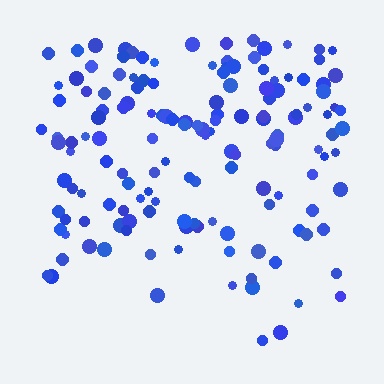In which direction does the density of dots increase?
From bottom to top, with the top side densest.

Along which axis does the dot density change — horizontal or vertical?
Vertical.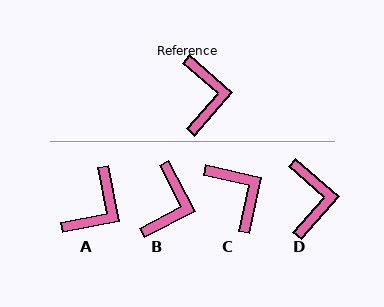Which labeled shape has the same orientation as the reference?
D.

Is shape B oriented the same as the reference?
No, it is off by about 21 degrees.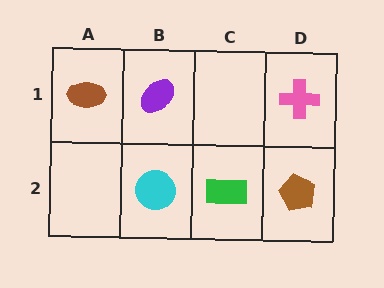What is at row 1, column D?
A pink cross.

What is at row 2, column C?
A green rectangle.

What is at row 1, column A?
A brown ellipse.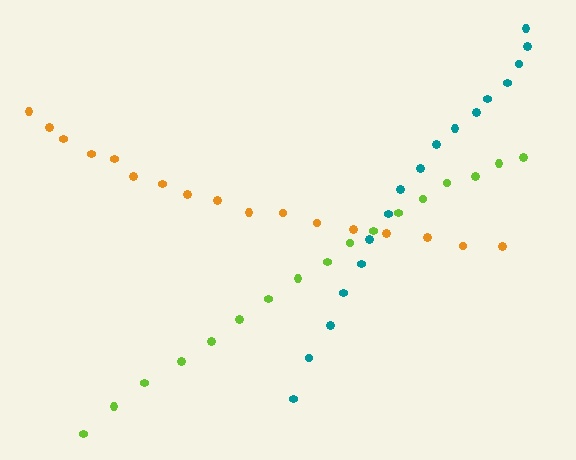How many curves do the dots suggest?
There are 3 distinct paths.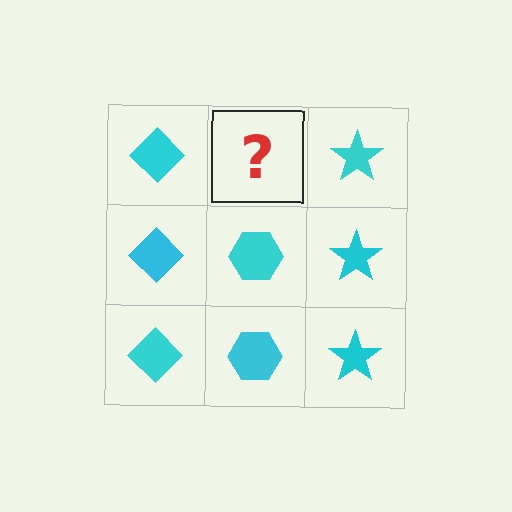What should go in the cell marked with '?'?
The missing cell should contain a cyan hexagon.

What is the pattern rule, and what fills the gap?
The rule is that each column has a consistent shape. The gap should be filled with a cyan hexagon.